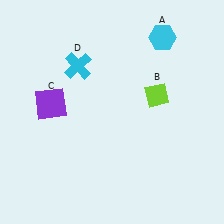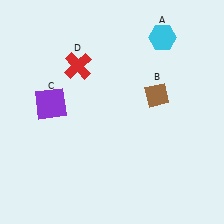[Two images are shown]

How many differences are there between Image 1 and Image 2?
There are 2 differences between the two images.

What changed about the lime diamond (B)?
In Image 1, B is lime. In Image 2, it changed to brown.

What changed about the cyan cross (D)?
In Image 1, D is cyan. In Image 2, it changed to red.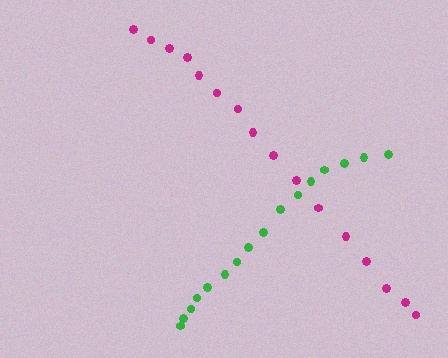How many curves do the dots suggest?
There are 2 distinct paths.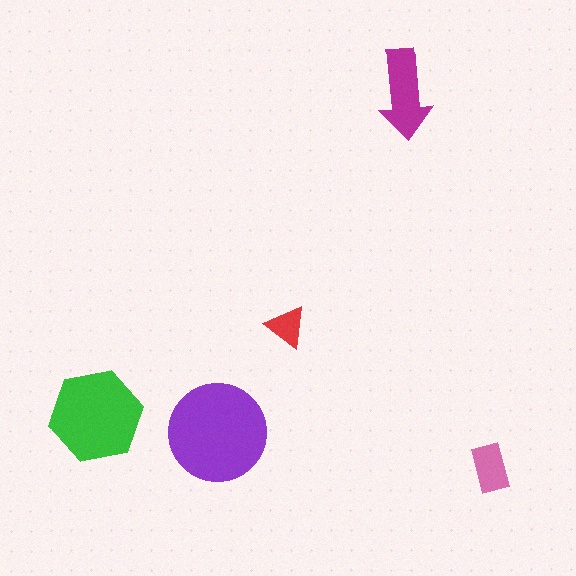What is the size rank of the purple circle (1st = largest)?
1st.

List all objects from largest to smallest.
The purple circle, the green hexagon, the magenta arrow, the pink rectangle, the red triangle.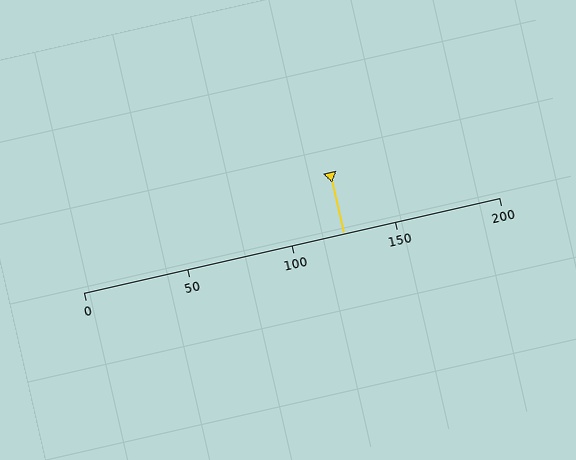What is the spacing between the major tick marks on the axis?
The major ticks are spaced 50 apart.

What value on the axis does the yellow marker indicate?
The marker indicates approximately 125.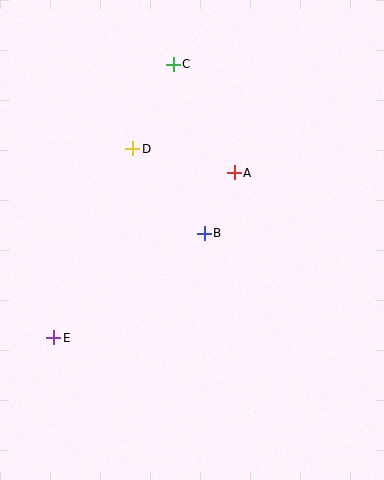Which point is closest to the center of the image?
Point B at (204, 233) is closest to the center.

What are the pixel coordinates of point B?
Point B is at (204, 233).